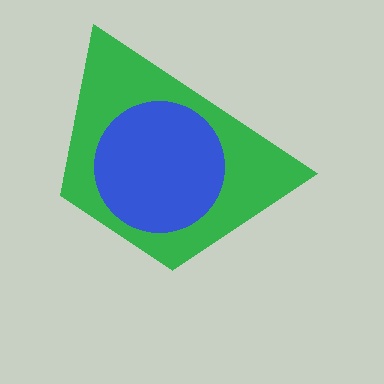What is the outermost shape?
The green trapezoid.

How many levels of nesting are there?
2.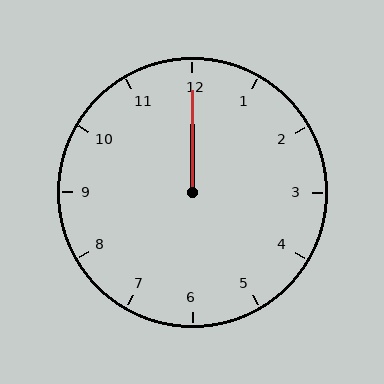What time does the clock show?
12:00.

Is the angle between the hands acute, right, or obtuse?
It is acute.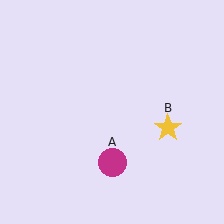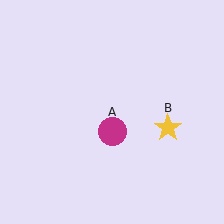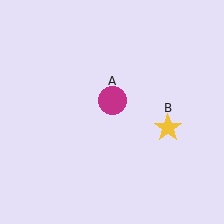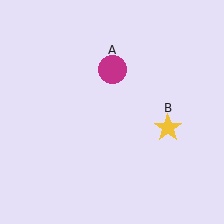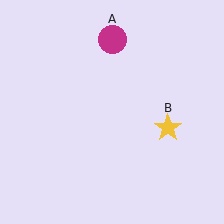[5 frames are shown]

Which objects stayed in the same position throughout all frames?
Yellow star (object B) remained stationary.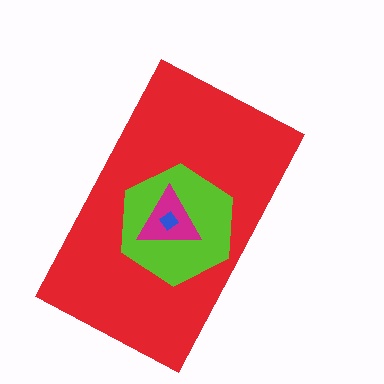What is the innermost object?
The blue diamond.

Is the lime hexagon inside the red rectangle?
Yes.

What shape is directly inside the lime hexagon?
The magenta triangle.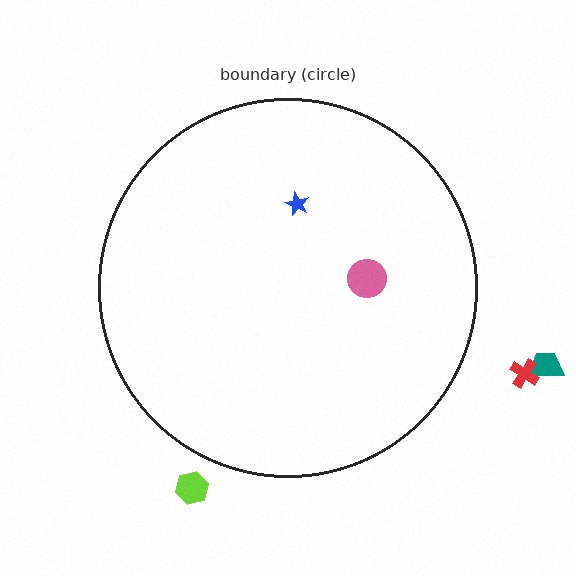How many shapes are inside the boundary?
2 inside, 3 outside.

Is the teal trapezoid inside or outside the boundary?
Outside.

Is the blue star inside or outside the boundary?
Inside.